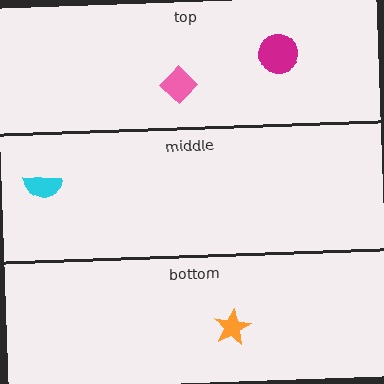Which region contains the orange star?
The bottom region.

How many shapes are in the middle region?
1.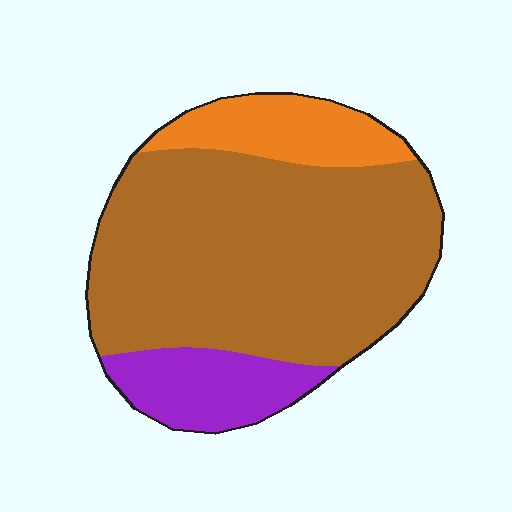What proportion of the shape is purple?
Purple takes up about one sixth (1/6) of the shape.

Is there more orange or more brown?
Brown.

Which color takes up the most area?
Brown, at roughly 70%.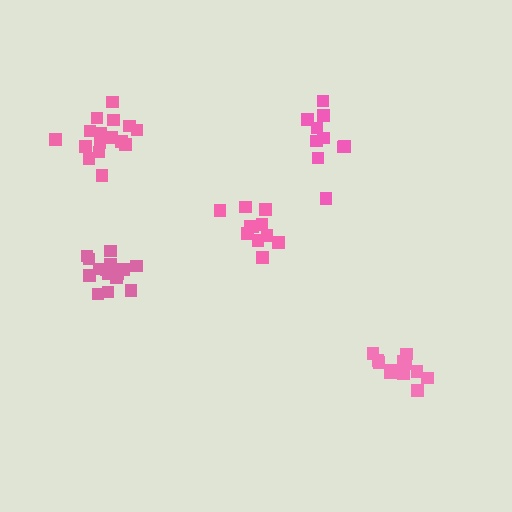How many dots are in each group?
Group 1: 16 dots, Group 2: 16 dots, Group 3: 11 dots, Group 4: 13 dots, Group 5: 10 dots (66 total).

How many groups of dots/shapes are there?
There are 5 groups.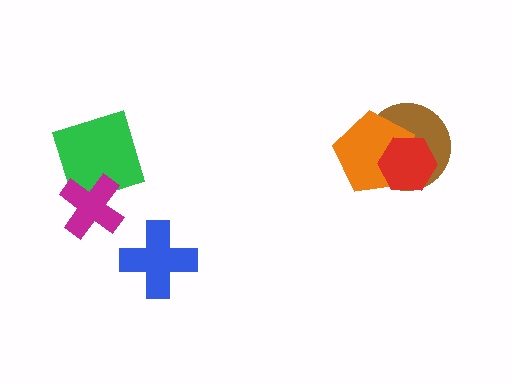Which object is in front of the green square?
The magenta cross is in front of the green square.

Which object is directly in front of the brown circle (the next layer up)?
The orange pentagon is directly in front of the brown circle.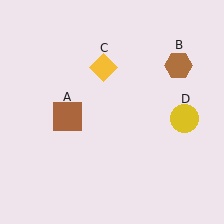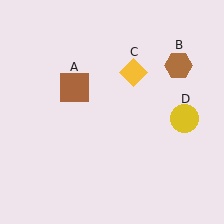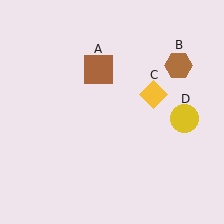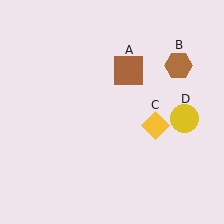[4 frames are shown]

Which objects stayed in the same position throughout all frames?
Brown hexagon (object B) and yellow circle (object D) remained stationary.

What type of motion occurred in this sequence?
The brown square (object A), yellow diamond (object C) rotated clockwise around the center of the scene.